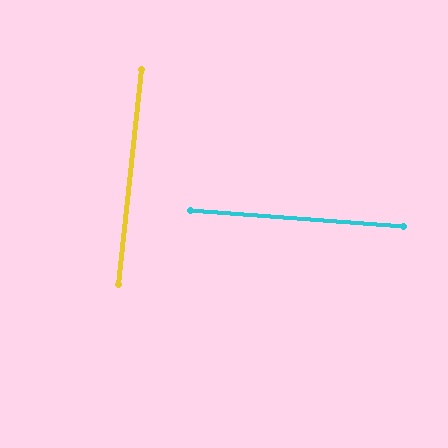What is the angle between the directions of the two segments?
Approximately 88 degrees.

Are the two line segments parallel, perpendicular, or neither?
Perpendicular — they meet at approximately 88°.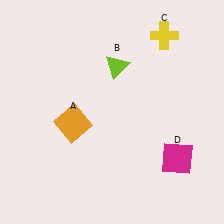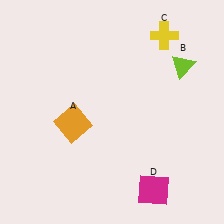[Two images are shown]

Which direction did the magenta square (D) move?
The magenta square (D) moved down.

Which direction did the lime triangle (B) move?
The lime triangle (B) moved right.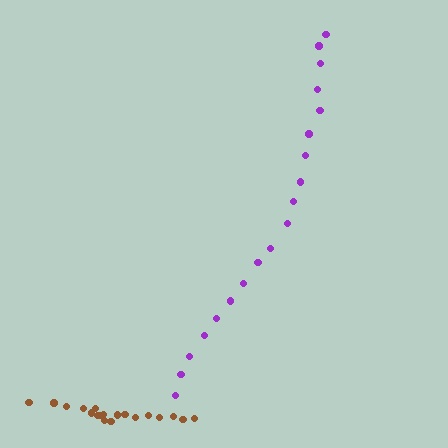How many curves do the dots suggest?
There are 2 distinct paths.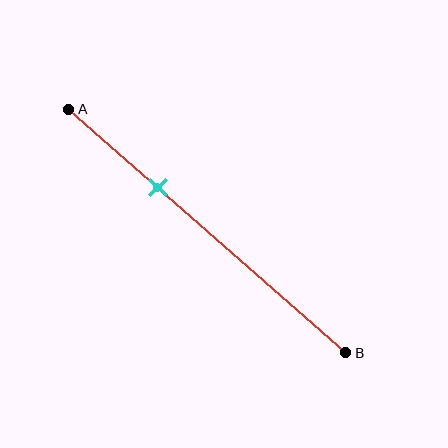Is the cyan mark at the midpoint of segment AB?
No, the mark is at about 30% from A, not at the 50% midpoint.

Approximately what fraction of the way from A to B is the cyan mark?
The cyan mark is approximately 30% of the way from A to B.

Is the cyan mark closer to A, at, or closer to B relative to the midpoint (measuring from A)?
The cyan mark is closer to point A than the midpoint of segment AB.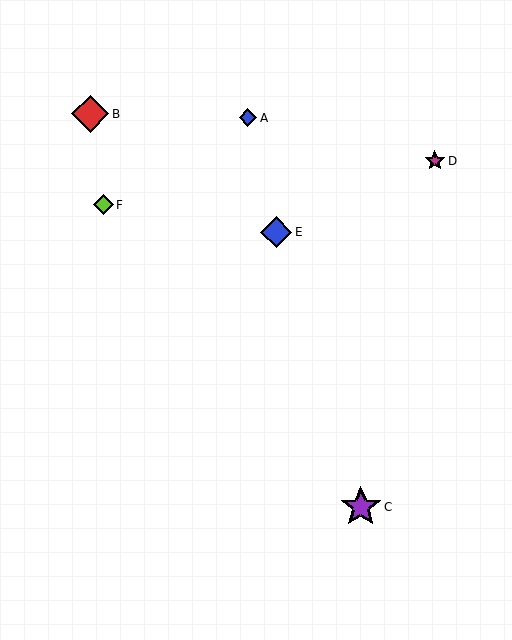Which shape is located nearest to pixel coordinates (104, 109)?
The red diamond (labeled B) at (90, 114) is nearest to that location.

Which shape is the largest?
The purple star (labeled C) is the largest.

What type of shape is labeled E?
Shape E is a blue diamond.